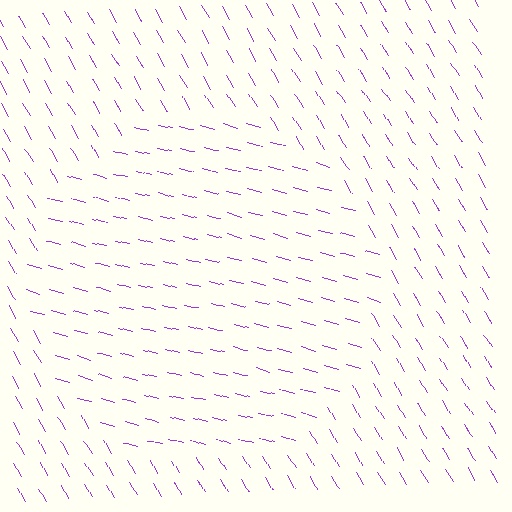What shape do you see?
I see a circle.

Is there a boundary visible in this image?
Yes, there is a texture boundary formed by a change in line orientation.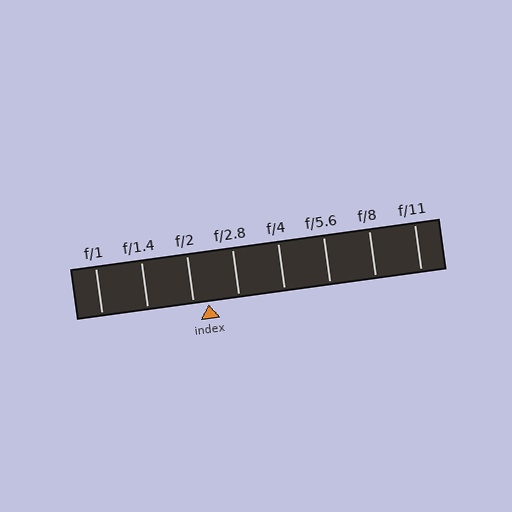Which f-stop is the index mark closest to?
The index mark is closest to f/2.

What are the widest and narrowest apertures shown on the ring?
The widest aperture shown is f/1 and the narrowest is f/11.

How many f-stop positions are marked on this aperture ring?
There are 8 f-stop positions marked.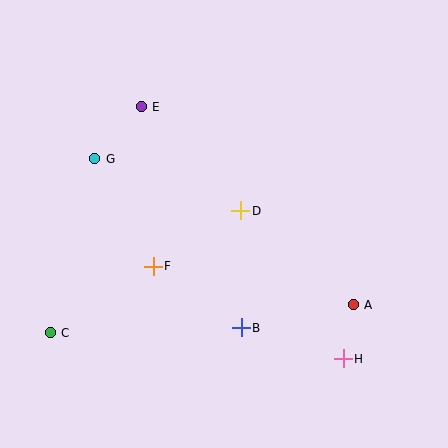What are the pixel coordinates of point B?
Point B is at (241, 328).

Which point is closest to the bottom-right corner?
Point H is closest to the bottom-right corner.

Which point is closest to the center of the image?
Point D at (241, 211) is closest to the center.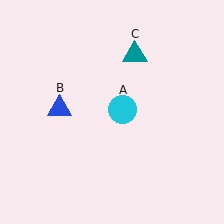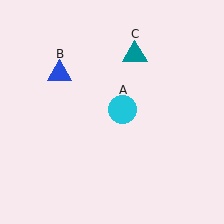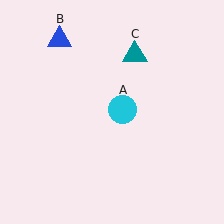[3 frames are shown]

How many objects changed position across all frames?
1 object changed position: blue triangle (object B).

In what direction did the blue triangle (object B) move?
The blue triangle (object B) moved up.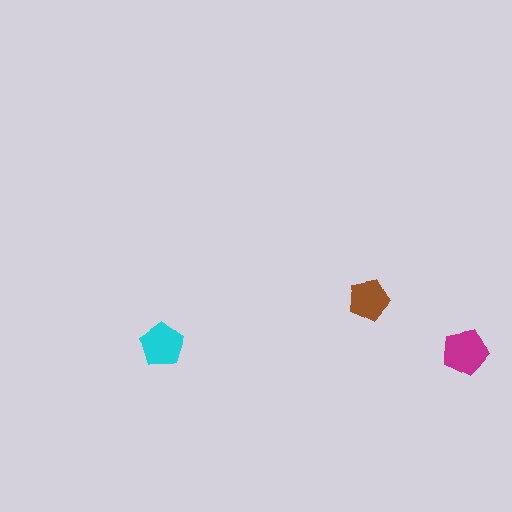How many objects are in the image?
There are 3 objects in the image.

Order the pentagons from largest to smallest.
the magenta one, the cyan one, the brown one.